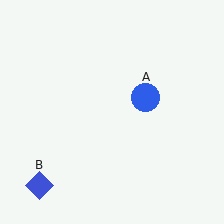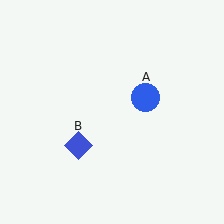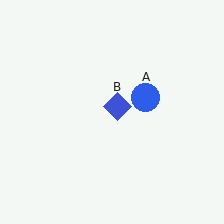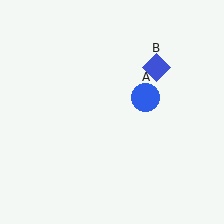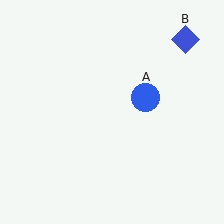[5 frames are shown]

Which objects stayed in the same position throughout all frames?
Blue circle (object A) remained stationary.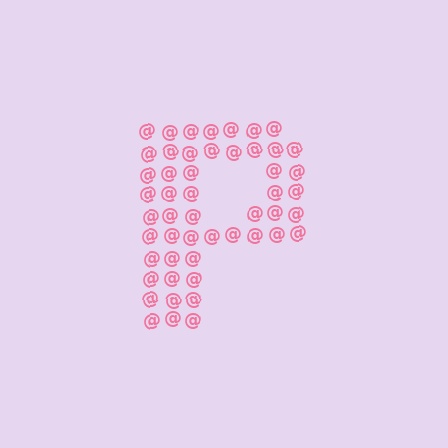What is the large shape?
The large shape is the letter P.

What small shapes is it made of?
It is made of small at signs.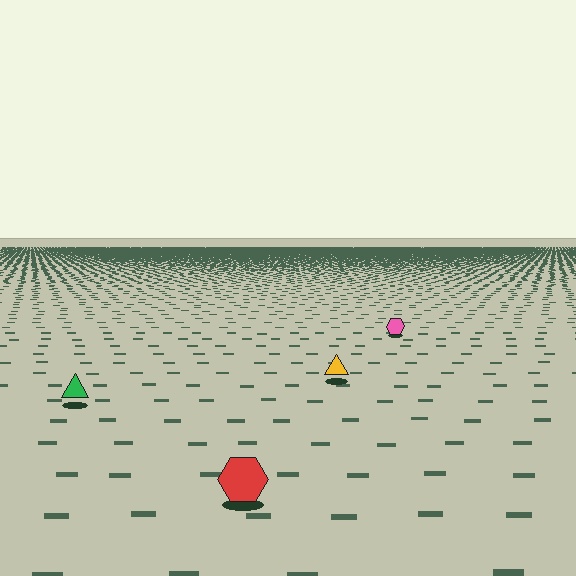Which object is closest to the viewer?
The red hexagon is closest. The texture marks near it are larger and more spread out.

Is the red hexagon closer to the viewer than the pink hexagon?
Yes. The red hexagon is closer — you can tell from the texture gradient: the ground texture is coarser near it.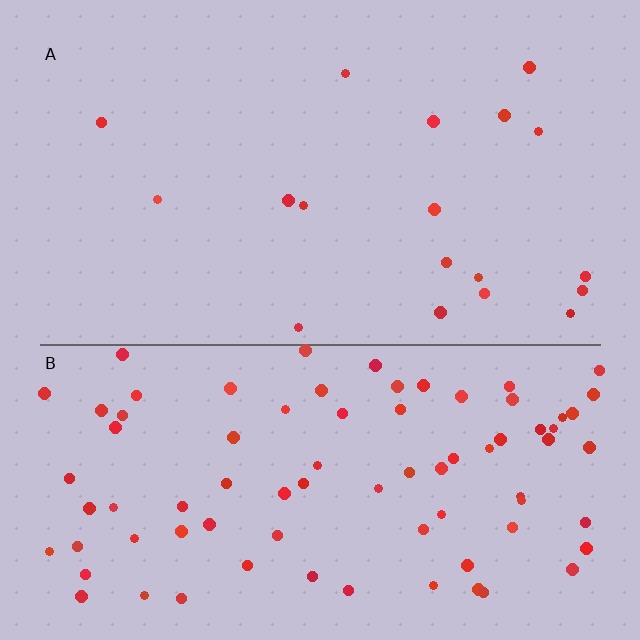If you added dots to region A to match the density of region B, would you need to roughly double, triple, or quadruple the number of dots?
Approximately quadruple.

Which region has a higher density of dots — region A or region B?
B (the bottom).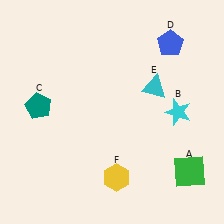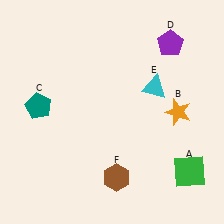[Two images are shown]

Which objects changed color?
B changed from cyan to orange. D changed from blue to purple. F changed from yellow to brown.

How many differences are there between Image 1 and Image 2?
There are 3 differences between the two images.